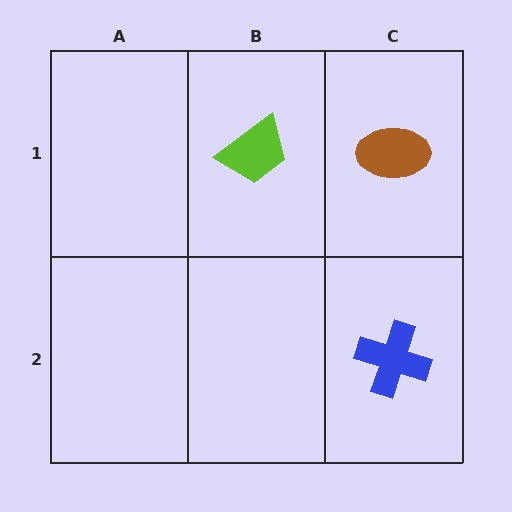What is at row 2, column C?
A blue cross.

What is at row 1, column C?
A brown ellipse.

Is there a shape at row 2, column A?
No, that cell is empty.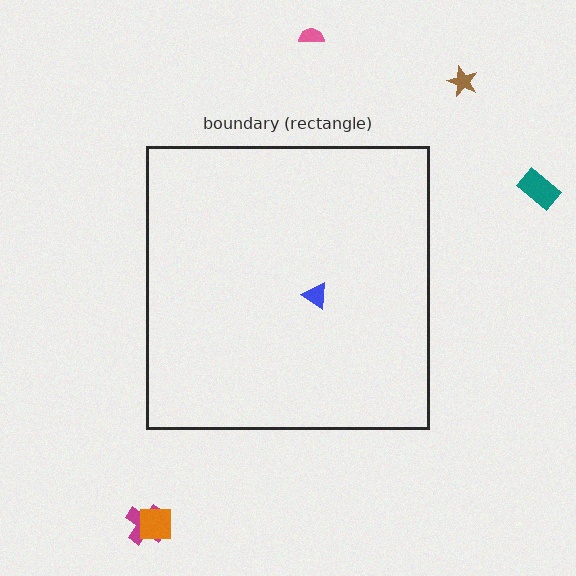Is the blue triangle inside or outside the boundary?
Inside.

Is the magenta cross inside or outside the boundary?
Outside.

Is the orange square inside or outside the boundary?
Outside.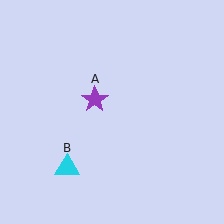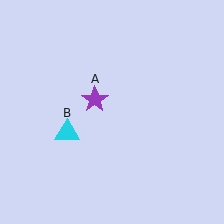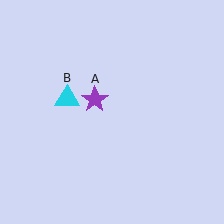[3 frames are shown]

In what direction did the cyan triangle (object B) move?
The cyan triangle (object B) moved up.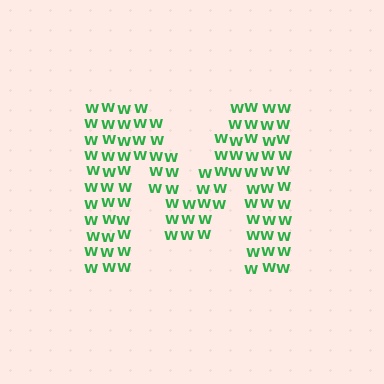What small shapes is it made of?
It is made of small letter W's.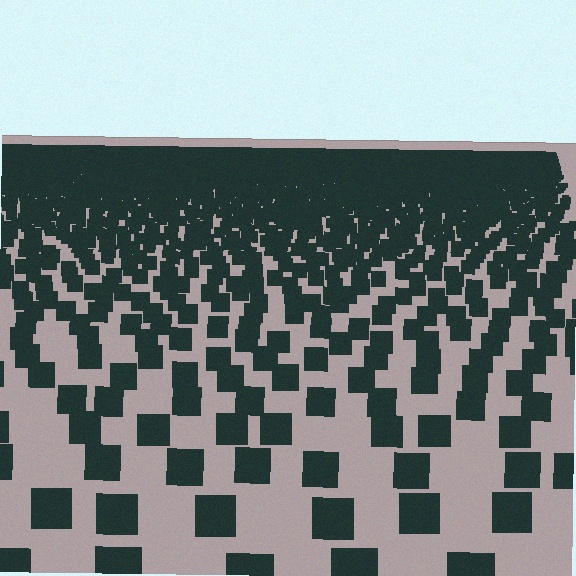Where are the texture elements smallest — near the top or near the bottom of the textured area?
Near the top.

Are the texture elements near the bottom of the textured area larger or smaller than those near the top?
Larger. Near the bottom, elements are closer to the viewer and appear at a bigger on-screen size.